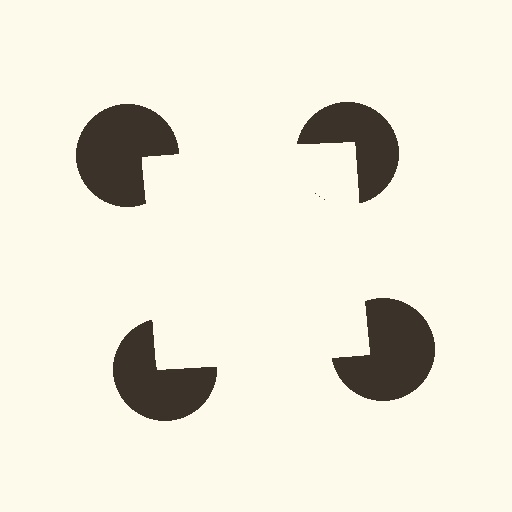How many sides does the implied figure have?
4 sides.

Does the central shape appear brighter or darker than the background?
It typically appears slightly brighter than the background, even though no actual brightness change is drawn.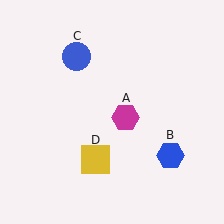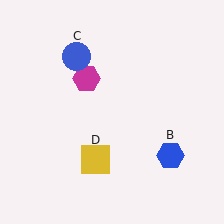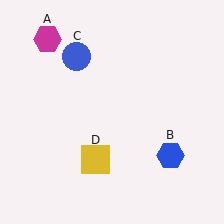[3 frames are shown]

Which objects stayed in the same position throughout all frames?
Blue hexagon (object B) and blue circle (object C) and yellow square (object D) remained stationary.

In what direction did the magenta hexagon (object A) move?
The magenta hexagon (object A) moved up and to the left.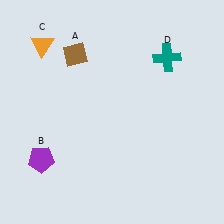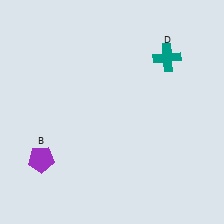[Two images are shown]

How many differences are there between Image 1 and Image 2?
There are 2 differences between the two images.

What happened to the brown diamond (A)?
The brown diamond (A) was removed in Image 2. It was in the top-left area of Image 1.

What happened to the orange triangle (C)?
The orange triangle (C) was removed in Image 2. It was in the top-left area of Image 1.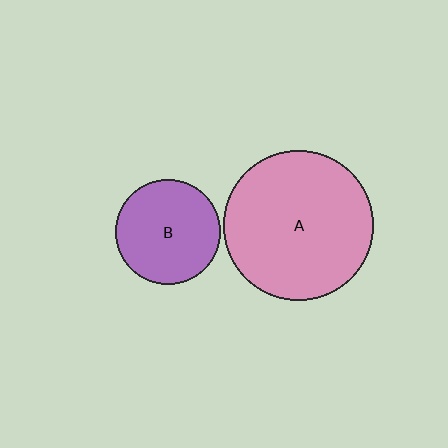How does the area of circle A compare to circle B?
Approximately 2.1 times.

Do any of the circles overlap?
No, none of the circles overlap.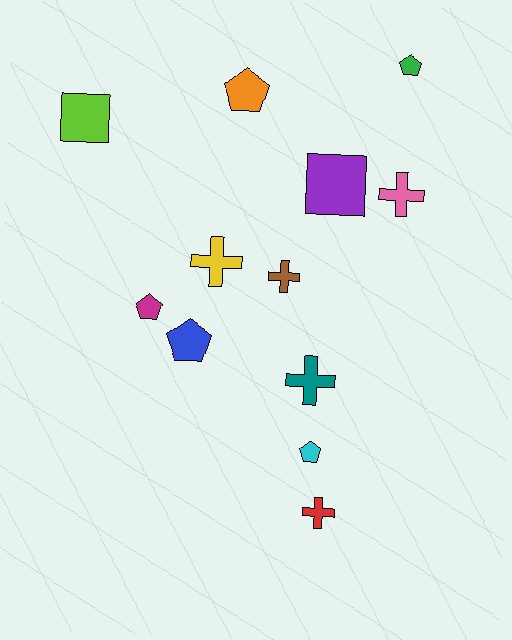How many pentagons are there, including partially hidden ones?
There are 5 pentagons.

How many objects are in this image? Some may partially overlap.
There are 12 objects.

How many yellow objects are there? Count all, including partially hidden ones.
There is 1 yellow object.